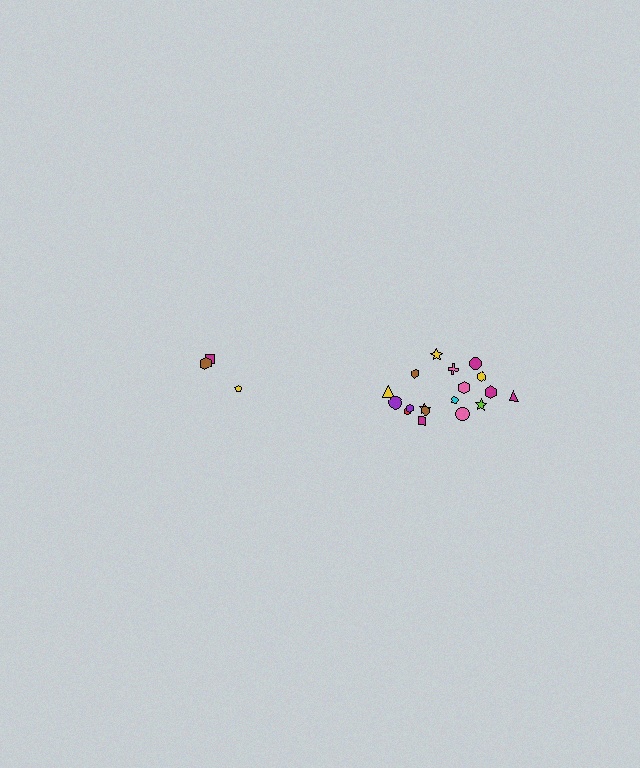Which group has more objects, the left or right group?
The right group.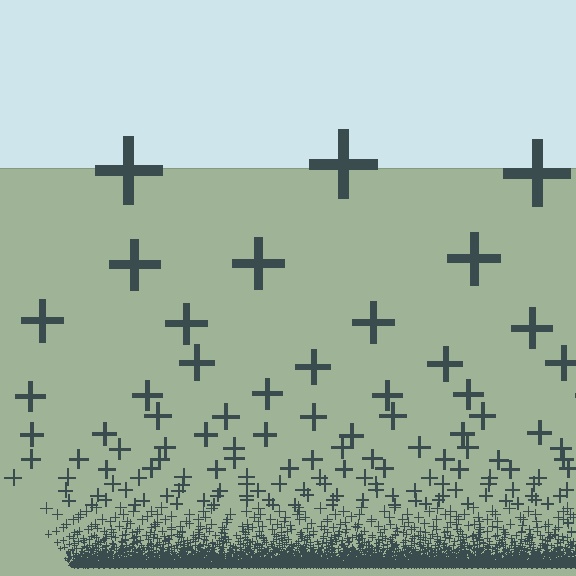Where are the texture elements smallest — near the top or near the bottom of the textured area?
Near the bottom.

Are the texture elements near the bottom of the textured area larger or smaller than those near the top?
Smaller. The gradient is inverted — elements near the bottom are smaller and denser.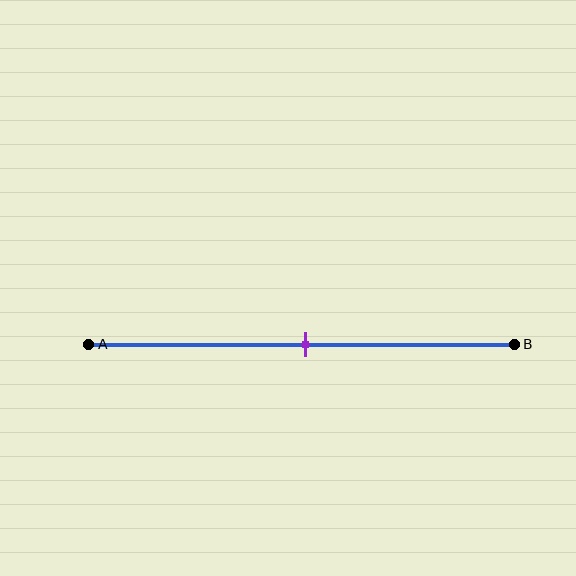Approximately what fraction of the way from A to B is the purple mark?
The purple mark is approximately 50% of the way from A to B.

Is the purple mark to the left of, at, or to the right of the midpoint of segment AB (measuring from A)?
The purple mark is approximately at the midpoint of segment AB.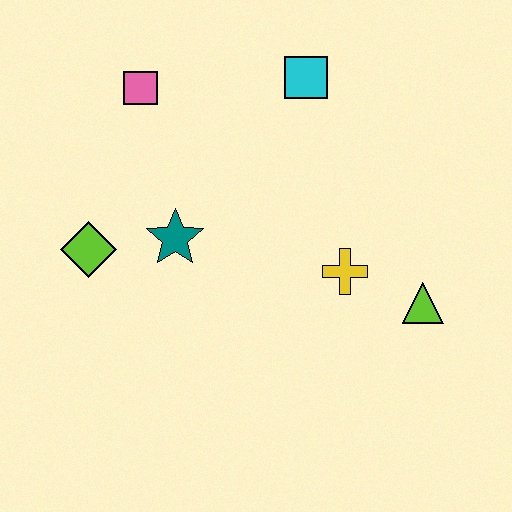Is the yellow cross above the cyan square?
No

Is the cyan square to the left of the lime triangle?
Yes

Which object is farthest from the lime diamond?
The lime triangle is farthest from the lime diamond.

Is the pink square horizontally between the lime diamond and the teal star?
Yes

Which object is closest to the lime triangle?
The yellow cross is closest to the lime triangle.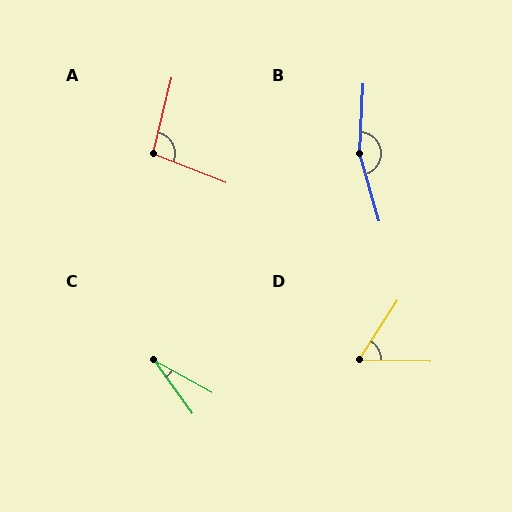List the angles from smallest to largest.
C (25°), D (58°), A (97°), B (161°).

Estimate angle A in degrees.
Approximately 97 degrees.